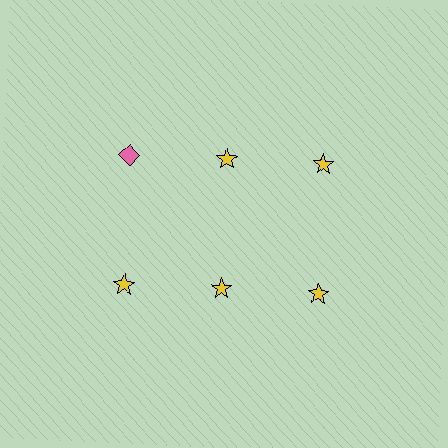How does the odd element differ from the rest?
It differs in both color (pink instead of yellow) and shape (diamond instead of star).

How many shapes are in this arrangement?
There are 6 shapes arranged in a grid pattern.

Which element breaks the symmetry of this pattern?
The pink diamond in the top row, leftmost column breaks the symmetry. All other shapes are yellow stars.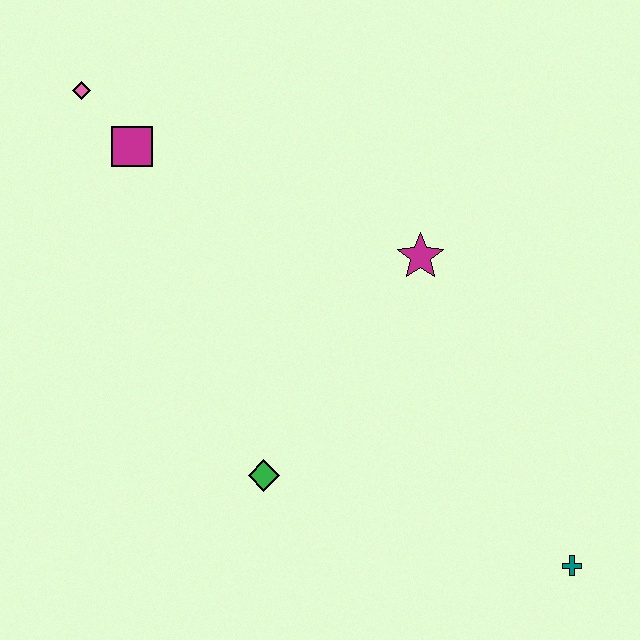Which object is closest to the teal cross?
The green diamond is closest to the teal cross.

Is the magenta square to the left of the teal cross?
Yes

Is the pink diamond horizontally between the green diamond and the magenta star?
No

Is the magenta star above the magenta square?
No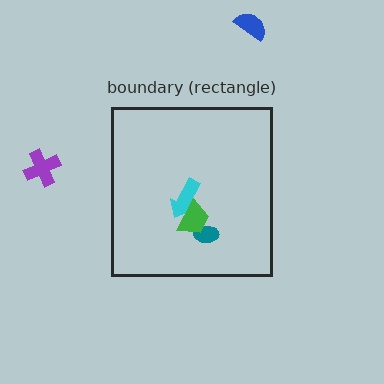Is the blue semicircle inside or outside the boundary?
Outside.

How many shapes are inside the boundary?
3 inside, 2 outside.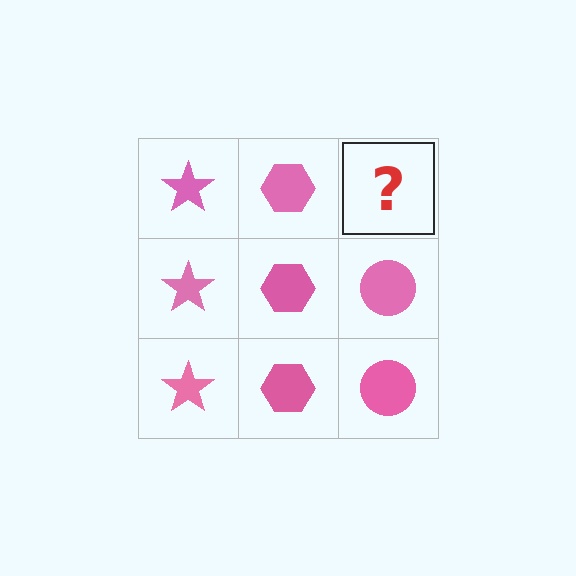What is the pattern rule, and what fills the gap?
The rule is that each column has a consistent shape. The gap should be filled with a pink circle.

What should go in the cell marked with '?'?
The missing cell should contain a pink circle.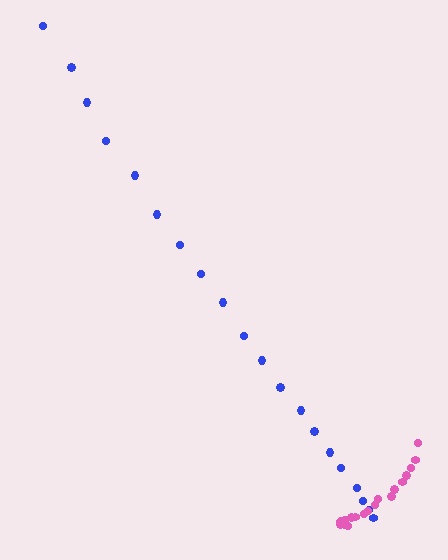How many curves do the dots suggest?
There are 2 distinct paths.